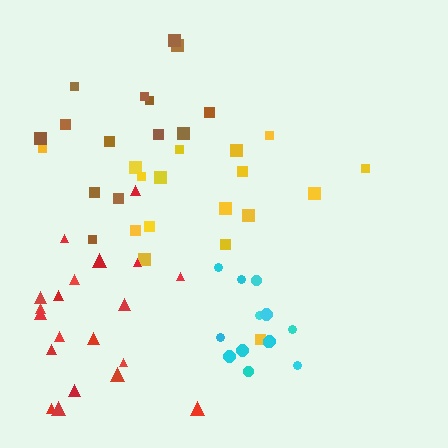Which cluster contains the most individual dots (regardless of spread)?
Red (21).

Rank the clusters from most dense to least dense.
cyan, brown, red, yellow.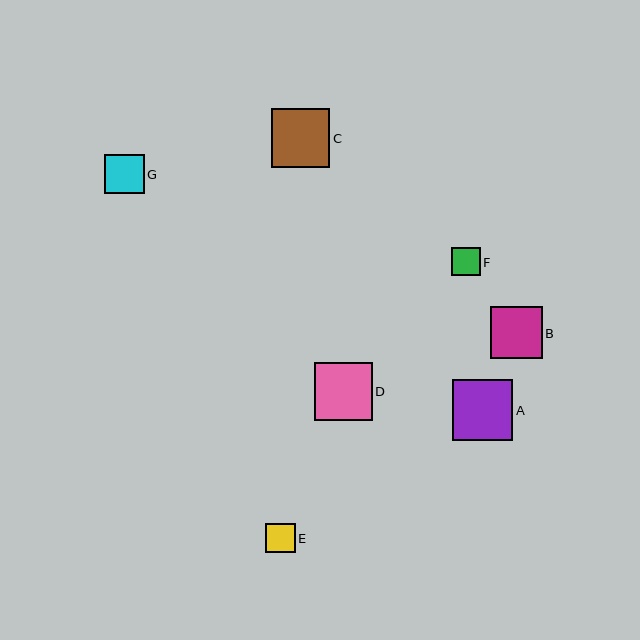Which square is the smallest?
Square F is the smallest with a size of approximately 29 pixels.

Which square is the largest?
Square A is the largest with a size of approximately 61 pixels.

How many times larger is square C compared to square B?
Square C is approximately 1.1 times the size of square B.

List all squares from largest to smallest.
From largest to smallest: A, C, D, B, G, E, F.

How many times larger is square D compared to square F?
Square D is approximately 2.0 times the size of square F.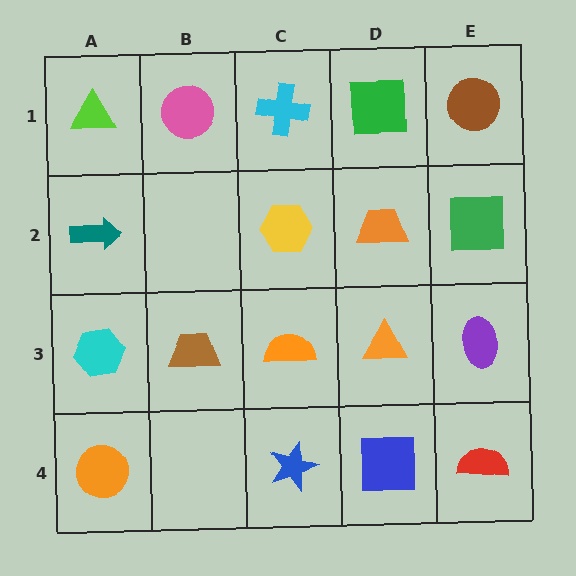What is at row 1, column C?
A cyan cross.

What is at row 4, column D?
A blue square.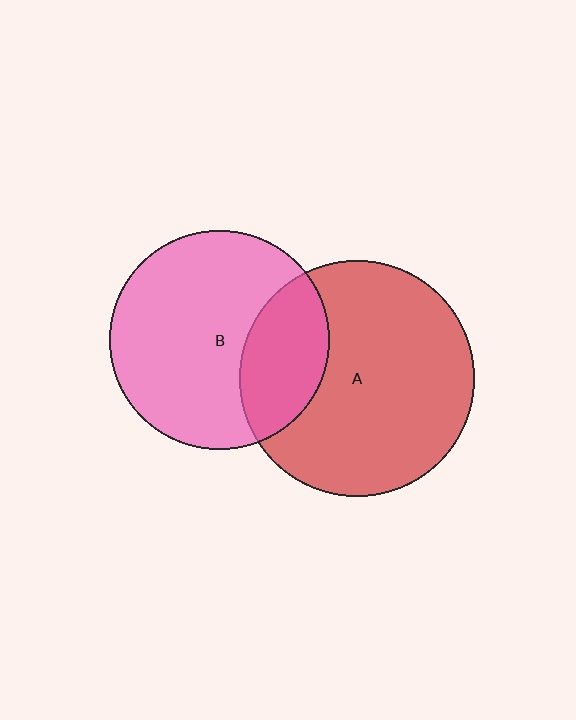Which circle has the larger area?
Circle A (red).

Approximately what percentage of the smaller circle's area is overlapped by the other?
Approximately 30%.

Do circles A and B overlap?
Yes.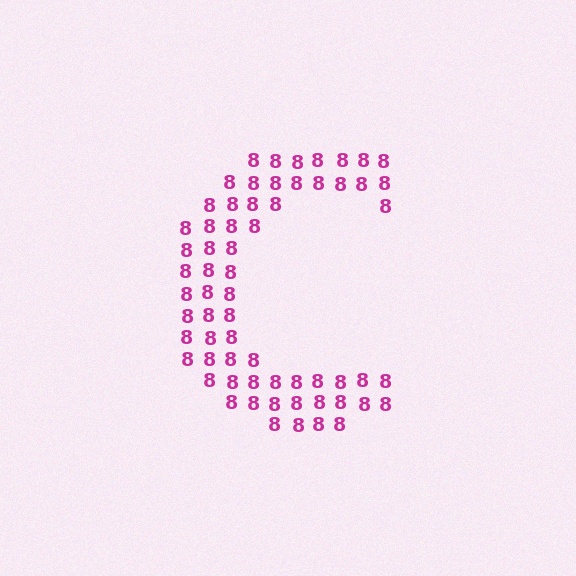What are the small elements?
The small elements are digit 8's.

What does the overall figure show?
The overall figure shows the letter C.